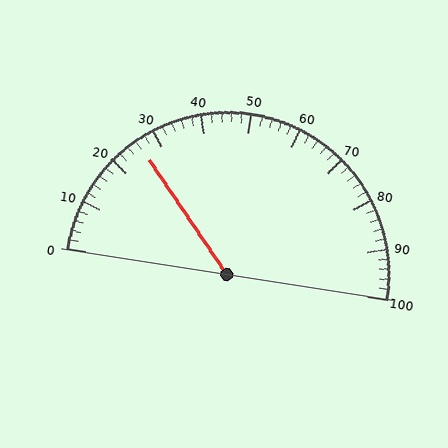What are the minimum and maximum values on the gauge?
The gauge ranges from 0 to 100.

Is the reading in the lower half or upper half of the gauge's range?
The reading is in the lower half of the range (0 to 100).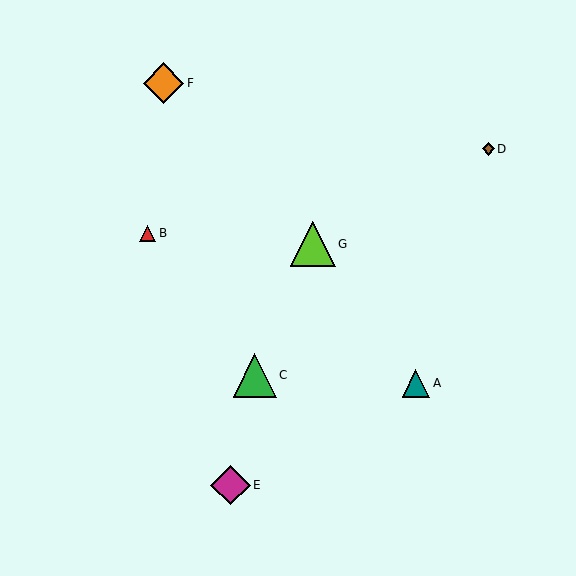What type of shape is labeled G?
Shape G is a lime triangle.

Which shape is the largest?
The lime triangle (labeled G) is the largest.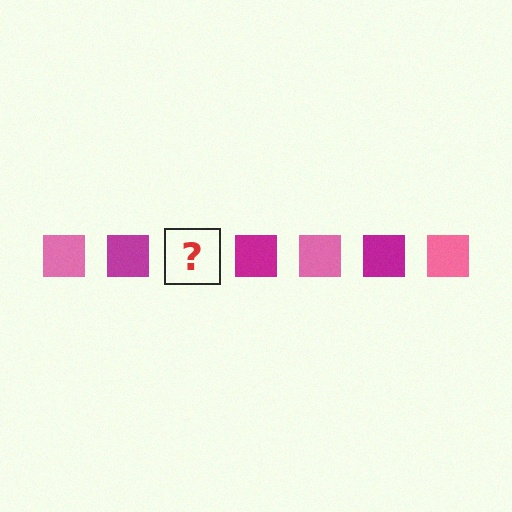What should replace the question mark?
The question mark should be replaced with a pink square.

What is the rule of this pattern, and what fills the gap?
The rule is that the pattern cycles through pink, magenta squares. The gap should be filled with a pink square.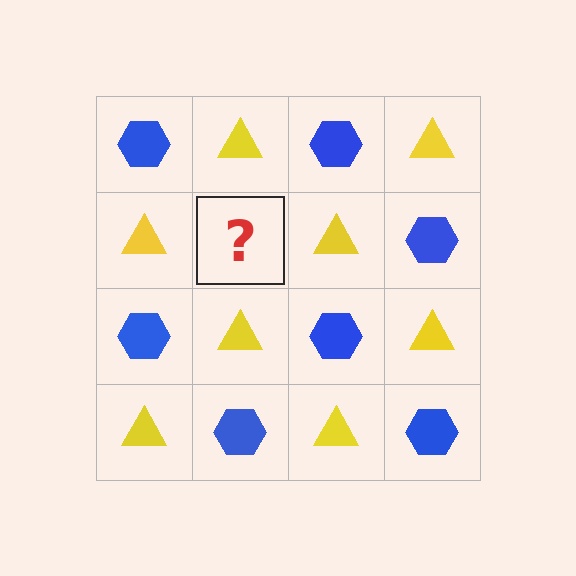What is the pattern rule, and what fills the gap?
The rule is that it alternates blue hexagon and yellow triangle in a checkerboard pattern. The gap should be filled with a blue hexagon.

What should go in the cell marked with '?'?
The missing cell should contain a blue hexagon.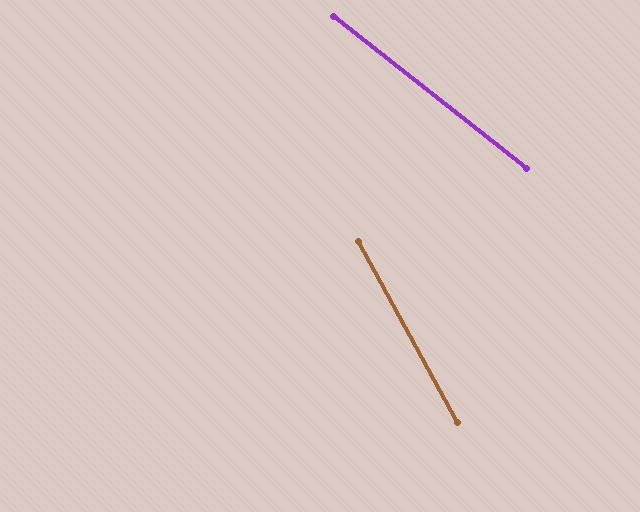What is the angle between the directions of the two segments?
Approximately 23 degrees.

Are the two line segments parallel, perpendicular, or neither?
Neither parallel nor perpendicular — they differ by about 23°.